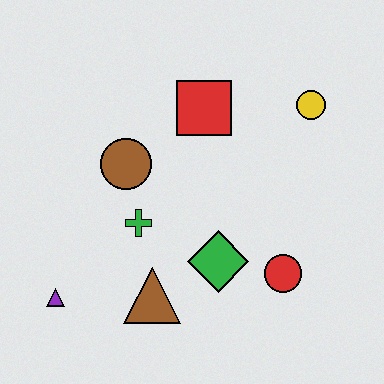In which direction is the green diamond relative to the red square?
The green diamond is below the red square.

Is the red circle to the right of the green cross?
Yes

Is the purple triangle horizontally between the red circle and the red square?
No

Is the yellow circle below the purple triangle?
No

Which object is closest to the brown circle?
The green cross is closest to the brown circle.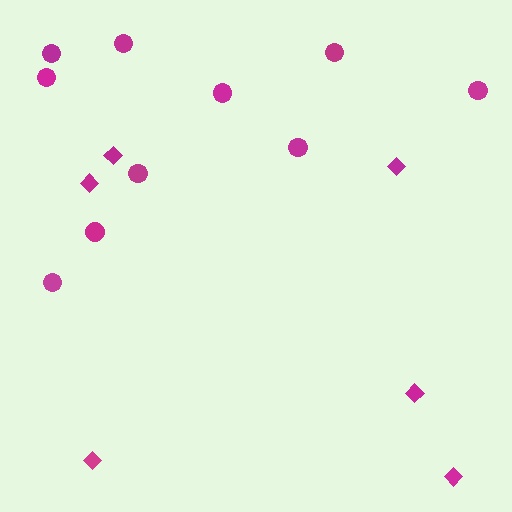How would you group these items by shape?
There are 2 groups: one group of diamonds (6) and one group of circles (10).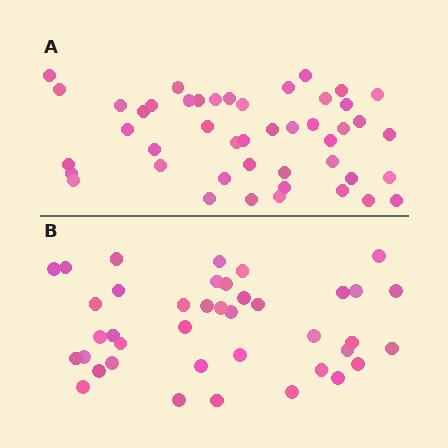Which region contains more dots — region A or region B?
Region A (the top region) has more dots.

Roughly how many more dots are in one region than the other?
Region A has about 6 more dots than region B.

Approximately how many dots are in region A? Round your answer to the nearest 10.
About 50 dots. (The exact count is 46, which rounds to 50.)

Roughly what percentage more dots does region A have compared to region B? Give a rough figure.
About 15% more.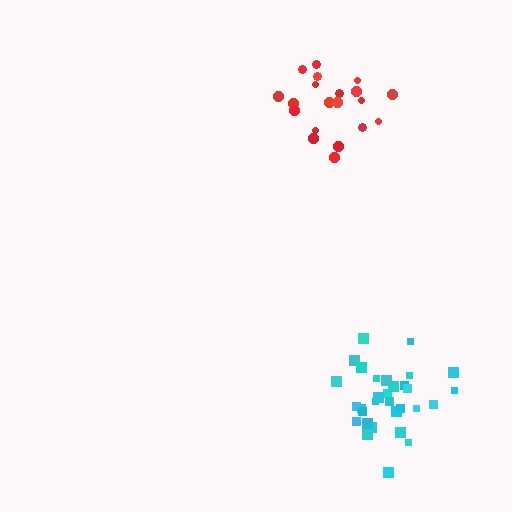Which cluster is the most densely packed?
Cyan.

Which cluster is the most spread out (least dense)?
Red.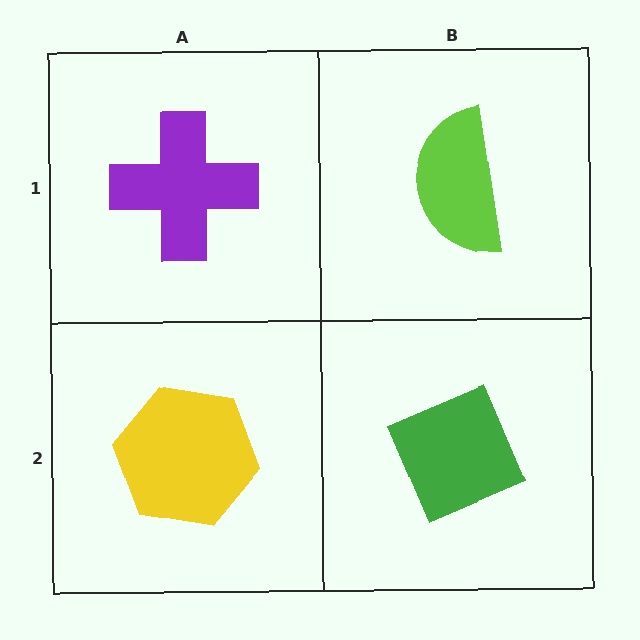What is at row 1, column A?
A purple cross.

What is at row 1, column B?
A lime semicircle.